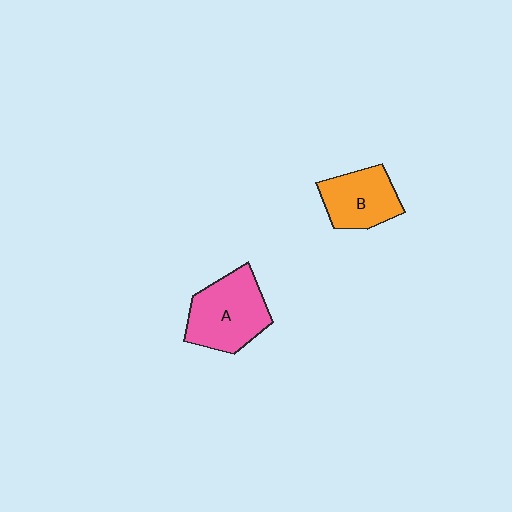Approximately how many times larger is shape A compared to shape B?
Approximately 1.3 times.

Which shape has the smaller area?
Shape B (orange).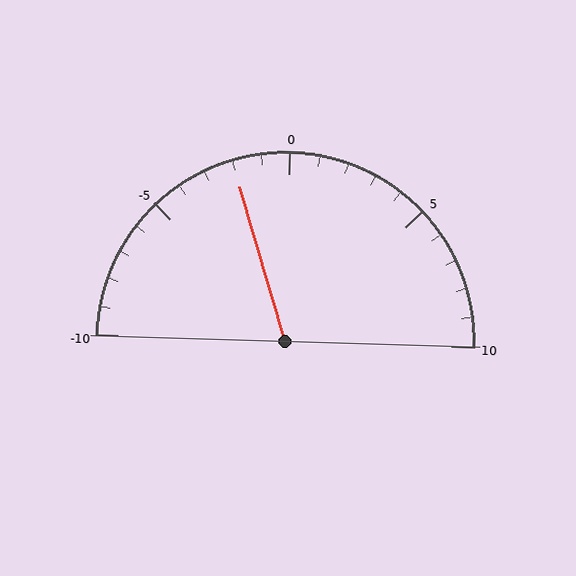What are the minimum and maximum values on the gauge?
The gauge ranges from -10 to 10.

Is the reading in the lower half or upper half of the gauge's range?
The reading is in the lower half of the range (-10 to 10).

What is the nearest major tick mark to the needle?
The nearest major tick mark is 0.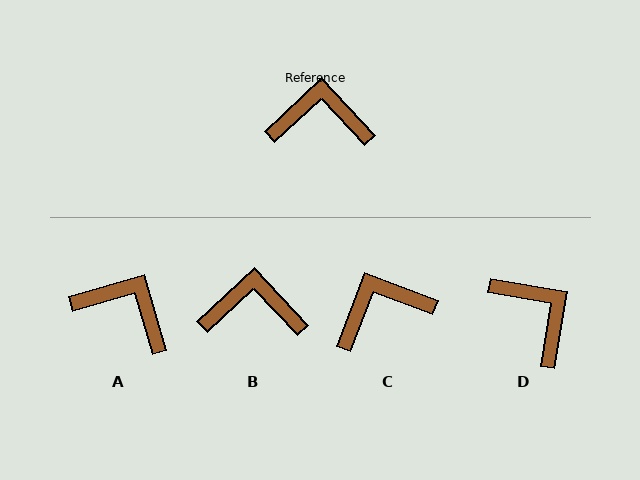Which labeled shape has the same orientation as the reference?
B.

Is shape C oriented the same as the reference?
No, it is off by about 26 degrees.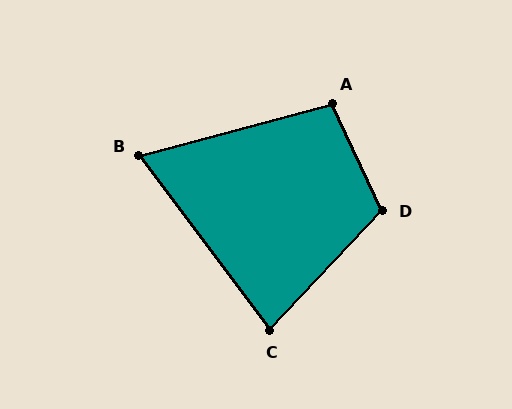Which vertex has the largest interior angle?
D, at approximately 112 degrees.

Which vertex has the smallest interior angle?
B, at approximately 68 degrees.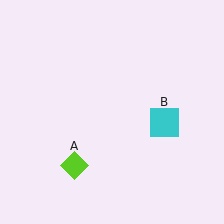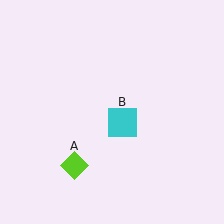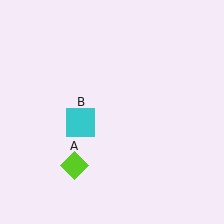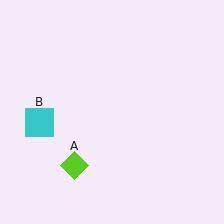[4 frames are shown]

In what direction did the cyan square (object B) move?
The cyan square (object B) moved left.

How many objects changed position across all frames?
1 object changed position: cyan square (object B).